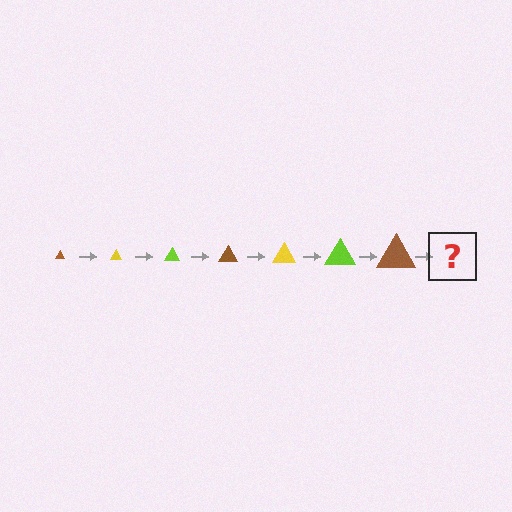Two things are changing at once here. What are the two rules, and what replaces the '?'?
The two rules are that the triangle grows larger each step and the color cycles through brown, yellow, and lime. The '?' should be a yellow triangle, larger than the previous one.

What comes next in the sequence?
The next element should be a yellow triangle, larger than the previous one.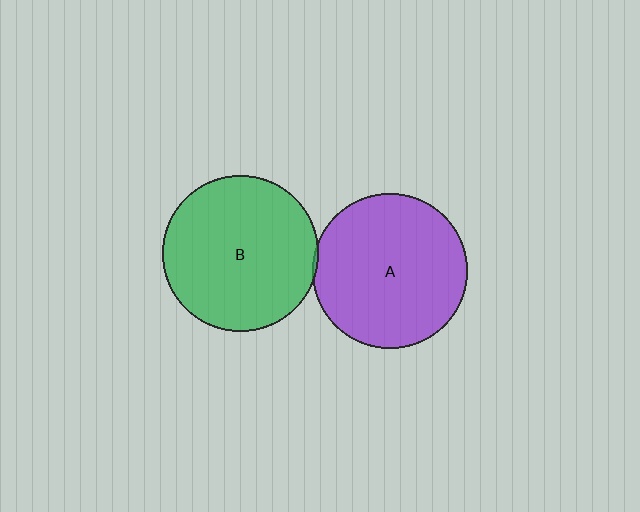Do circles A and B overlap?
Yes.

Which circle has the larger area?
Circle B (green).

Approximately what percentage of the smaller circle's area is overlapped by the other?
Approximately 5%.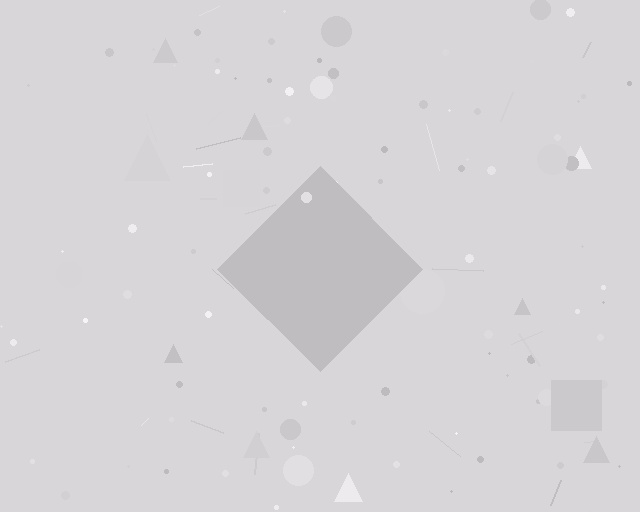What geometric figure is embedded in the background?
A diamond is embedded in the background.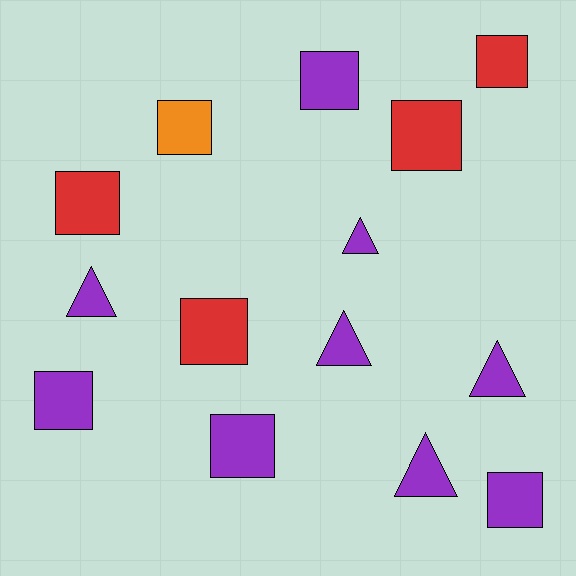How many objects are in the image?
There are 14 objects.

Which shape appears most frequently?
Square, with 9 objects.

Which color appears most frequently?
Purple, with 9 objects.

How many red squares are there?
There are 4 red squares.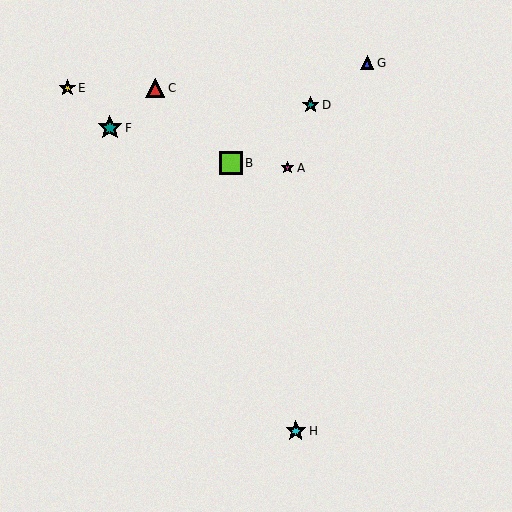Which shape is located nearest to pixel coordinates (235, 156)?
The lime square (labeled B) at (230, 163) is nearest to that location.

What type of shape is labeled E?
Shape E is a yellow star.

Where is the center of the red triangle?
The center of the red triangle is at (155, 89).